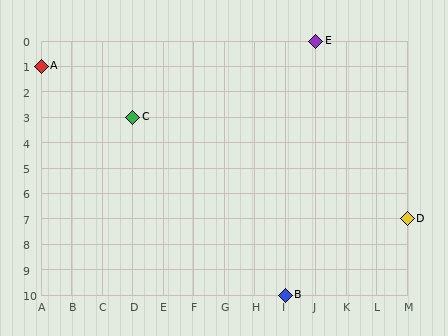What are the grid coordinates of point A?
Point A is at grid coordinates (A, 1).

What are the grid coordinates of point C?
Point C is at grid coordinates (D, 3).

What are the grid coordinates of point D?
Point D is at grid coordinates (M, 7).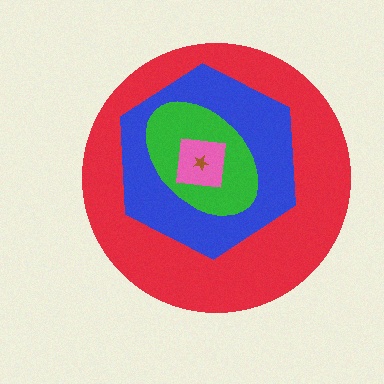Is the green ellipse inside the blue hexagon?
Yes.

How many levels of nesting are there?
5.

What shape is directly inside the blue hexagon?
The green ellipse.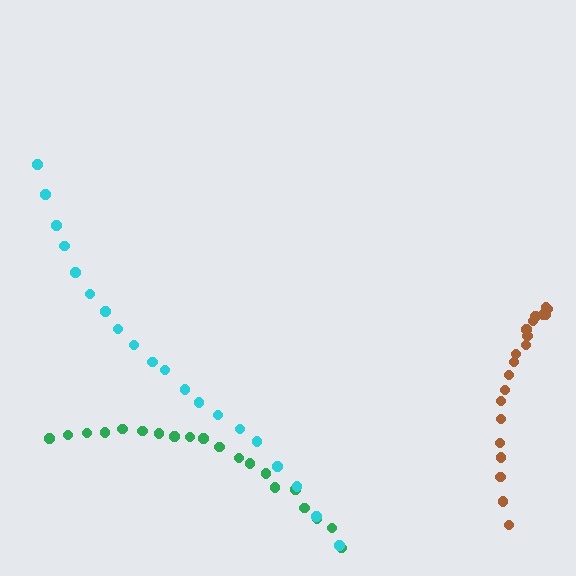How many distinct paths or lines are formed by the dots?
There are 3 distinct paths.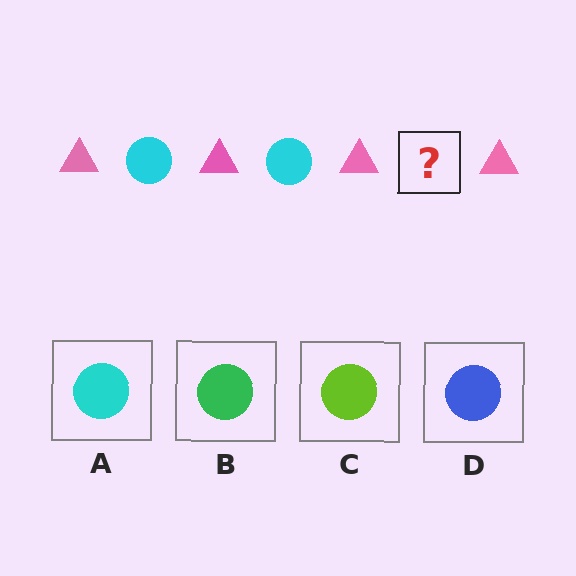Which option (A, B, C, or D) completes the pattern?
A.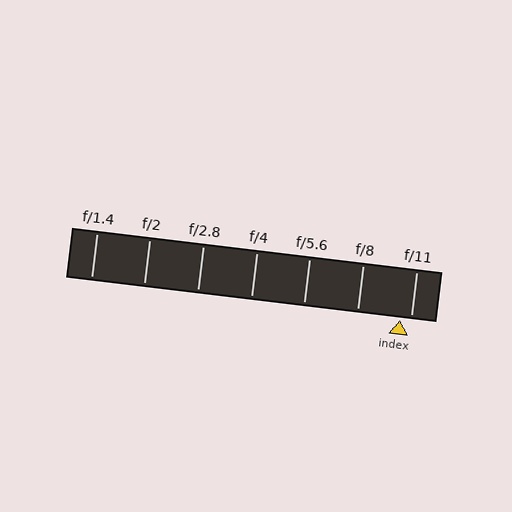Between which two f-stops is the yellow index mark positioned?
The index mark is between f/8 and f/11.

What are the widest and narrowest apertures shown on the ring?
The widest aperture shown is f/1.4 and the narrowest is f/11.